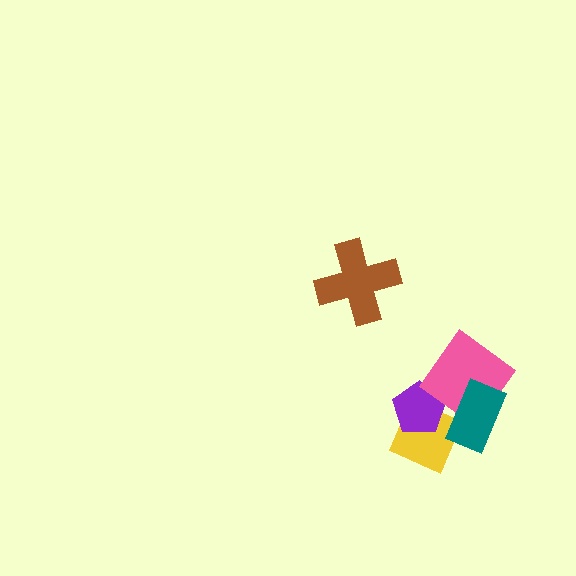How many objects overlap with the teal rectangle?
2 objects overlap with the teal rectangle.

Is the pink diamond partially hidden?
Yes, it is partially covered by another shape.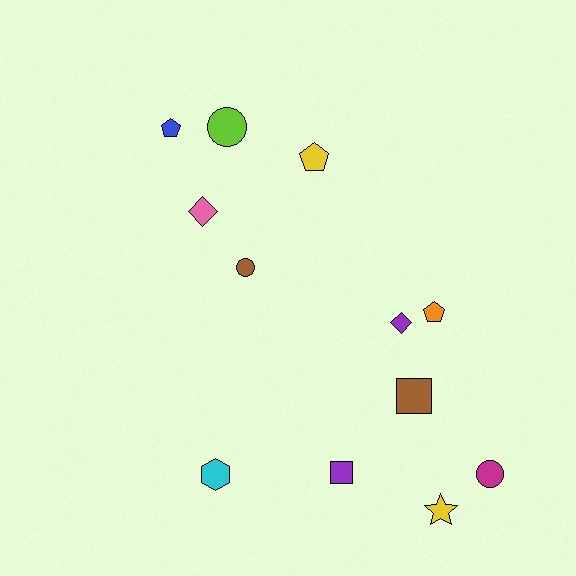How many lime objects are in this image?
There is 1 lime object.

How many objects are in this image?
There are 12 objects.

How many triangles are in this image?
There are no triangles.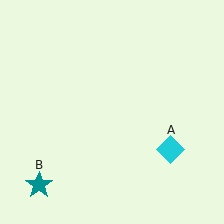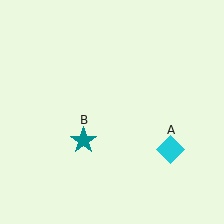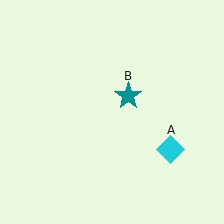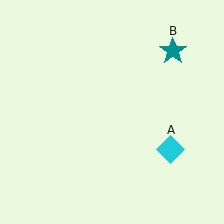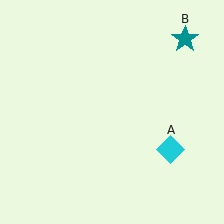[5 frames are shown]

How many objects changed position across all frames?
1 object changed position: teal star (object B).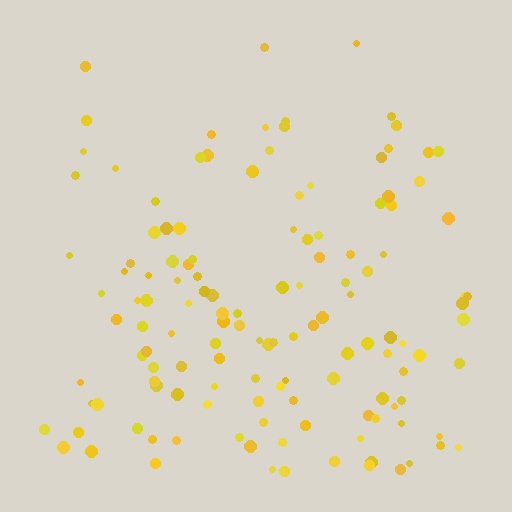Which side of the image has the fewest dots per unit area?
The top.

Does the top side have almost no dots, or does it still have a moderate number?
Still a moderate number, just noticeably fewer than the bottom.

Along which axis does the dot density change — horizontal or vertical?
Vertical.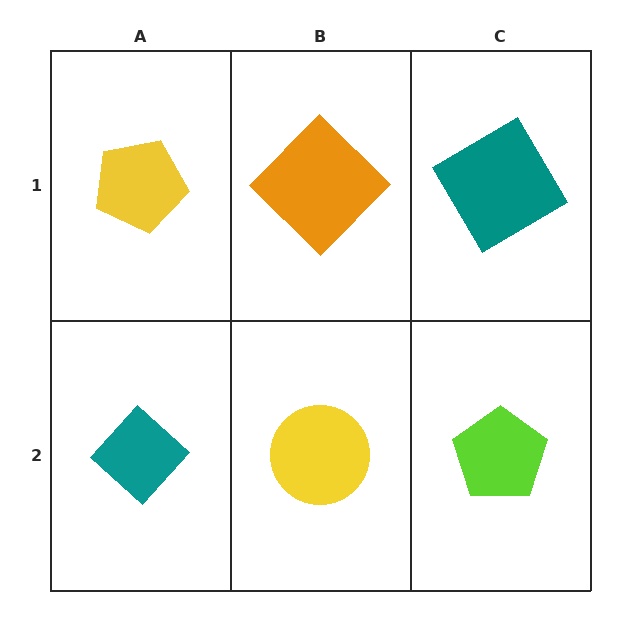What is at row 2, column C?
A lime pentagon.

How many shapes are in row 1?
3 shapes.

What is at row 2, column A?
A teal diamond.